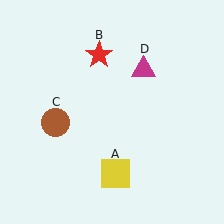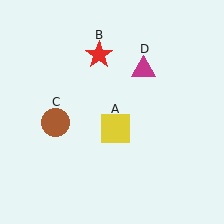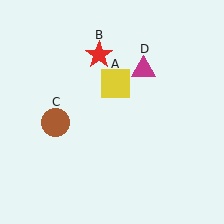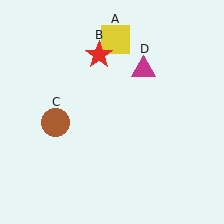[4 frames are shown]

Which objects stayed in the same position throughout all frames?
Red star (object B) and brown circle (object C) and magenta triangle (object D) remained stationary.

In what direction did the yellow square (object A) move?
The yellow square (object A) moved up.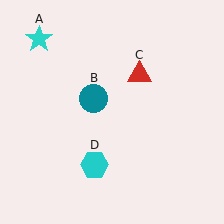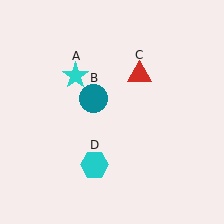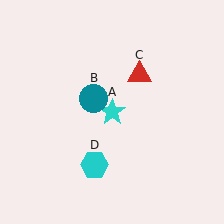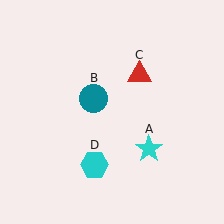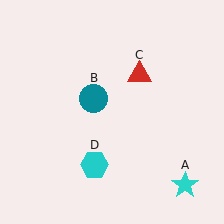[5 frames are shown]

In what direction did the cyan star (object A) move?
The cyan star (object A) moved down and to the right.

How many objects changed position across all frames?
1 object changed position: cyan star (object A).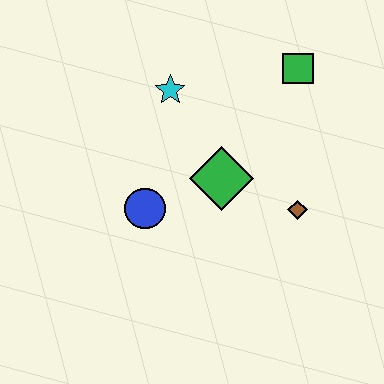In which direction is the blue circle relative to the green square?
The blue circle is to the left of the green square.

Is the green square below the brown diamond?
No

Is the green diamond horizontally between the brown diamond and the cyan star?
Yes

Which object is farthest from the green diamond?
The green square is farthest from the green diamond.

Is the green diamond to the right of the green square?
No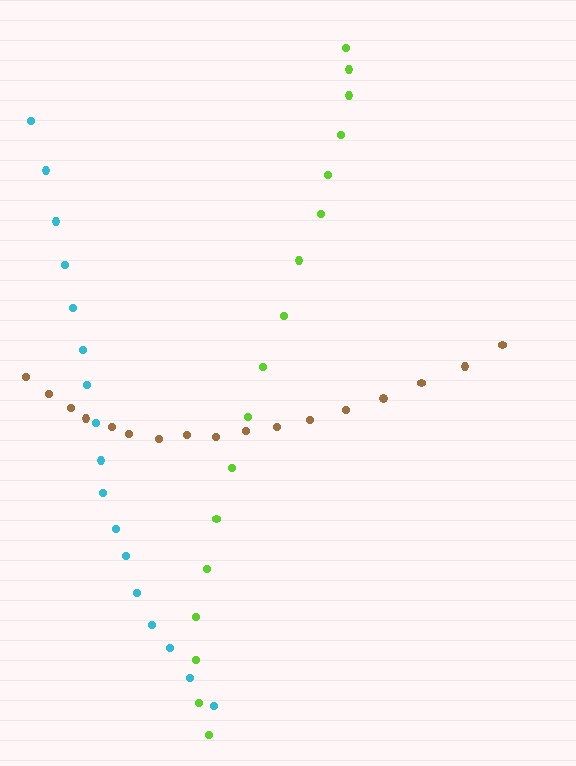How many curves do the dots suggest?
There are 3 distinct paths.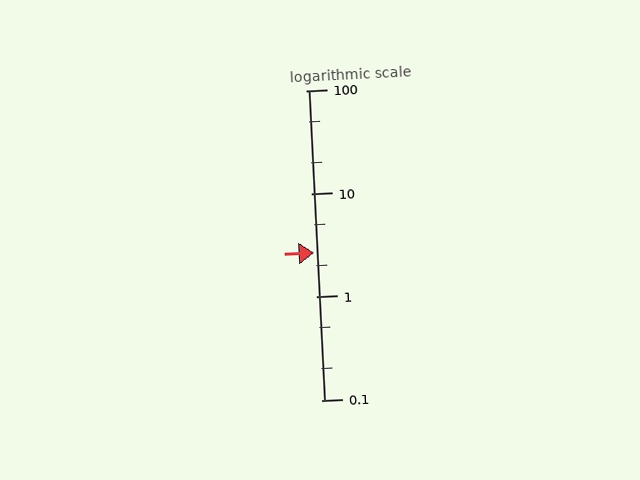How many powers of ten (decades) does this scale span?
The scale spans 3 decades, from 0.1 to 100.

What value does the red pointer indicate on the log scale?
The pointer indicates approximately 2.7.